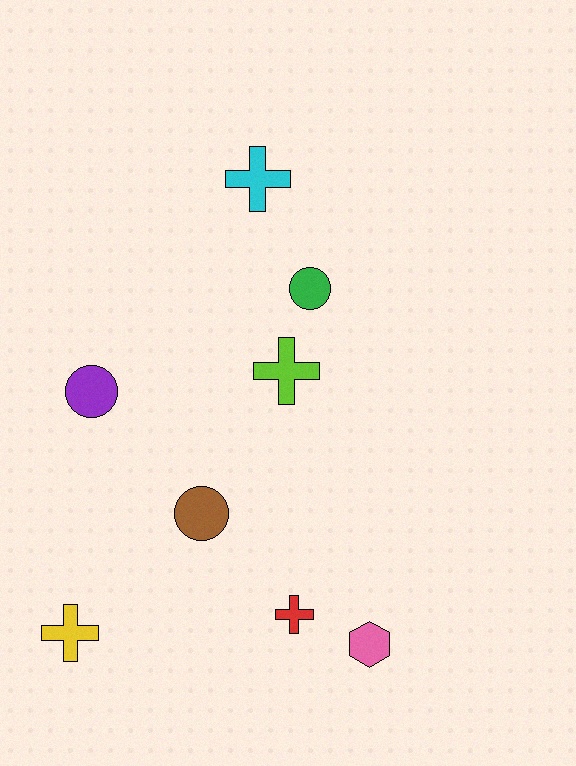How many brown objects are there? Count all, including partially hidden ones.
There is 1 brown object.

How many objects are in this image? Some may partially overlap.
There are 8 objects.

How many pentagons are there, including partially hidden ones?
There are no pentagons.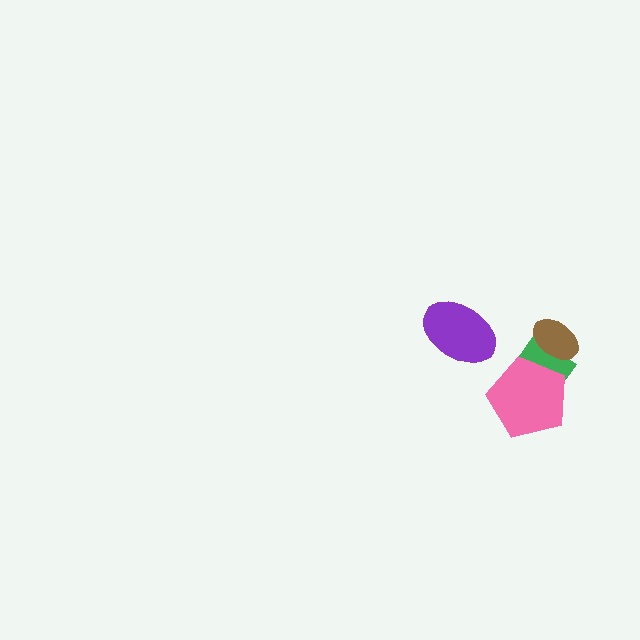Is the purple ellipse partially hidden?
No, no other shape covers it.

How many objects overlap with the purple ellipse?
0 objects overlap with the purple ellipse.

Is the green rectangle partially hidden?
Yes, it is partially covered by another shape.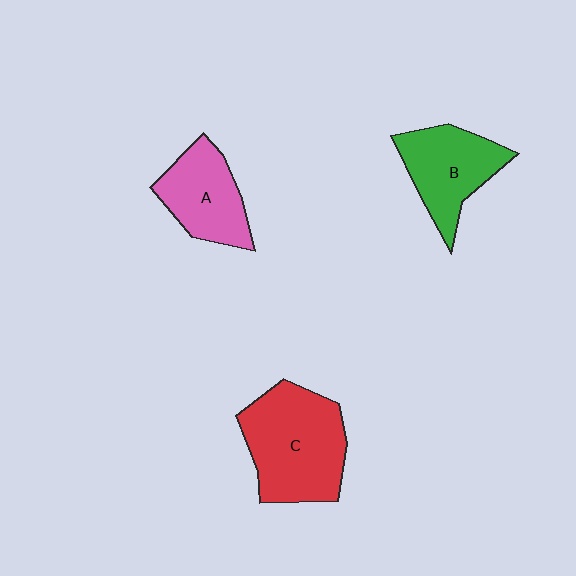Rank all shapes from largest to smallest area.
From largest to smallest: C (red), B (green), A (pink).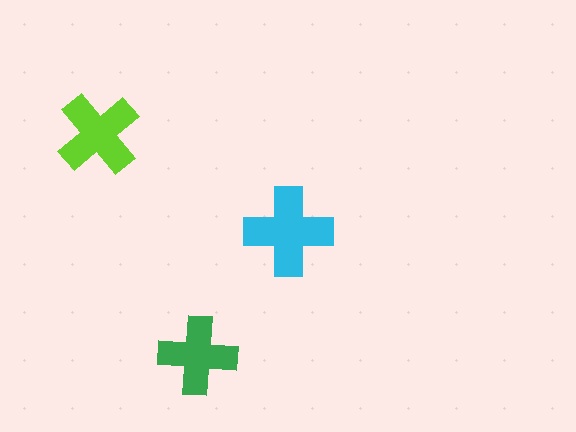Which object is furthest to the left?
The lime cross is leftmost.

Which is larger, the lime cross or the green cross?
The lime one.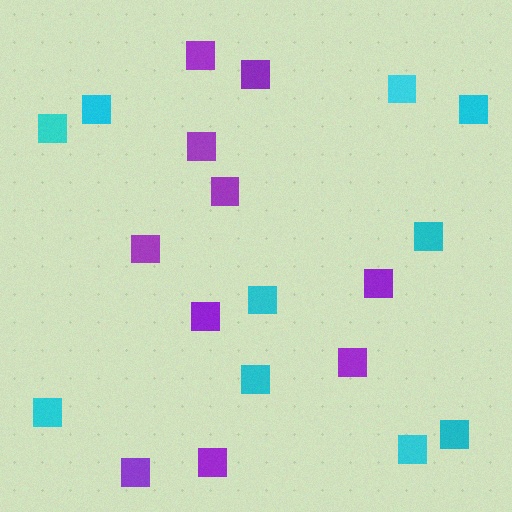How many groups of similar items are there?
There are 2 groups: one group of purple squares (10) and one group of cyan squares (10).